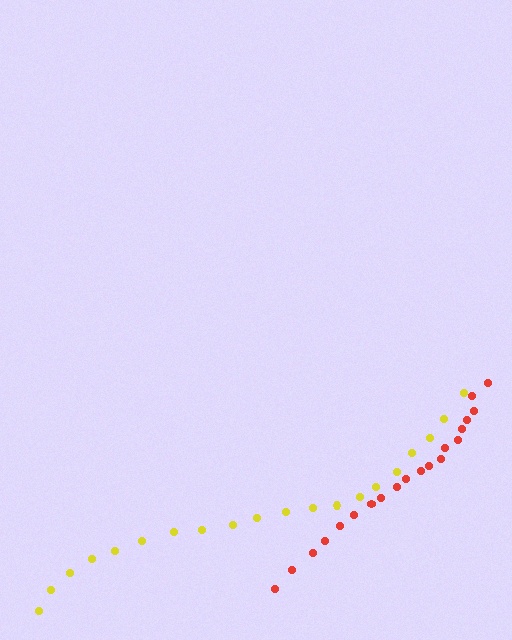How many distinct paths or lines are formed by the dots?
There are 2 distinct paths.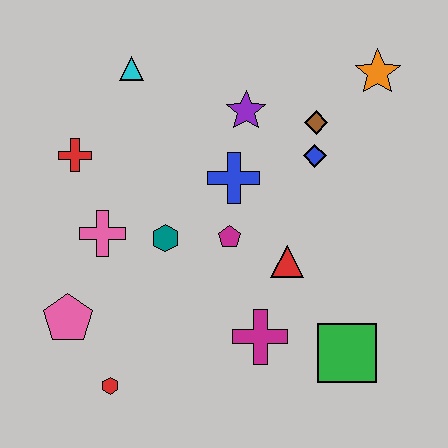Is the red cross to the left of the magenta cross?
Yes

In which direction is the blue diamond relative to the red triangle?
The blue diamond is above the red triangle.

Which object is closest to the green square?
The magenta cross is closest to the green square.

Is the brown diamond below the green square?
No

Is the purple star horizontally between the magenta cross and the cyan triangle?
Yes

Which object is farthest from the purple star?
The red hexagon is farthest from the purple star.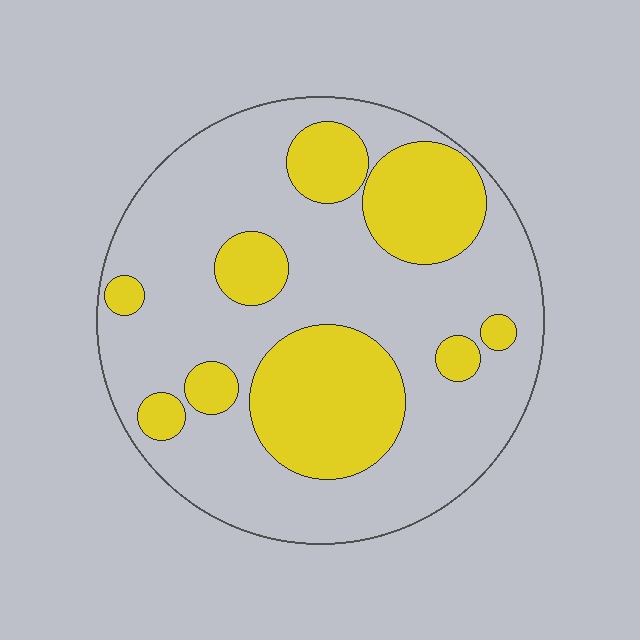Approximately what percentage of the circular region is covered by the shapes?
Approximately 30%.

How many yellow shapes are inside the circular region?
9.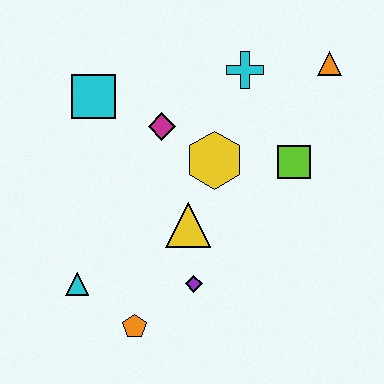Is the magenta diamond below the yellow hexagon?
No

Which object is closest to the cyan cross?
The orange triangle is closest to the cyan cross.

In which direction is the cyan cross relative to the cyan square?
The cyan cross is to the right of the cyan square.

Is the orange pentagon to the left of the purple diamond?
Yes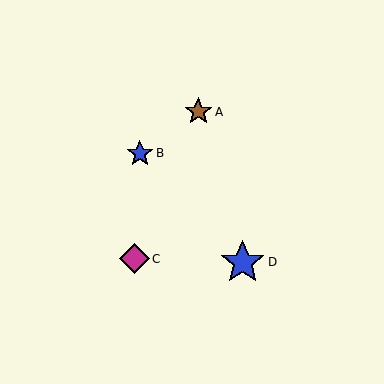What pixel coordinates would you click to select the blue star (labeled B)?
Click at (140, 153) to select the blue star B.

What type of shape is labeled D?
Shape D is a blue star.